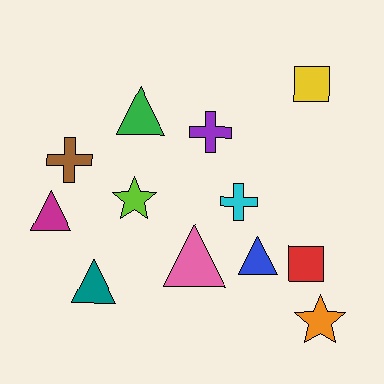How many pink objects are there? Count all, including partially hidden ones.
There is 1 pink object.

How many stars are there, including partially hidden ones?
There are 2 stars.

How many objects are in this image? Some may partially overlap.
There are 12 objects.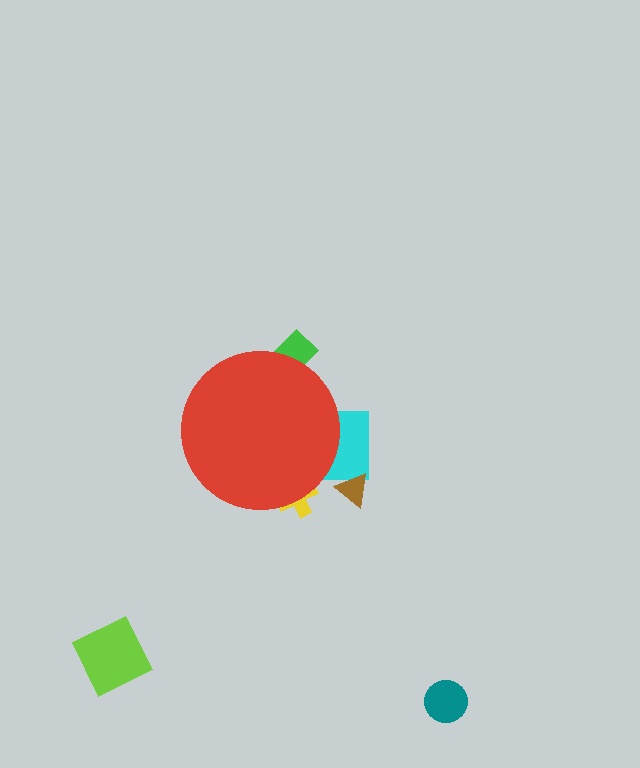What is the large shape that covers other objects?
A red circle.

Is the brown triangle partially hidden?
No, the brown triangle is fully visible.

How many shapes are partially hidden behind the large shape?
3 shapes are partially hidden.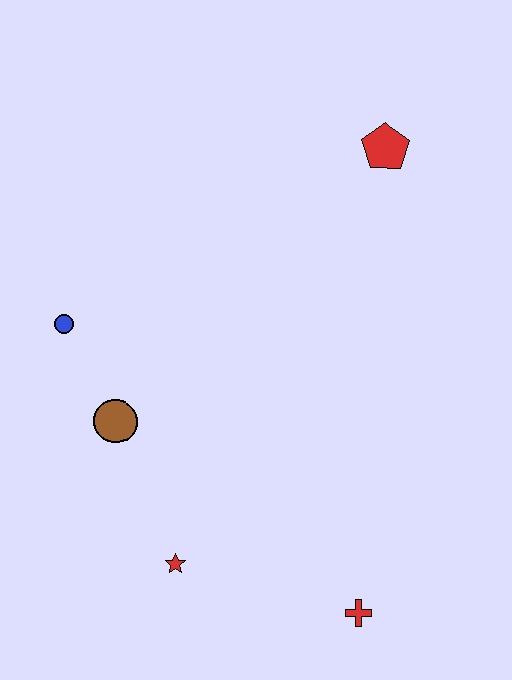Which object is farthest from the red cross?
The red pentagon is farthest from the red cross.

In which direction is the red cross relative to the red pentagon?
The red cross is below the red pentagon.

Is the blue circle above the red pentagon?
No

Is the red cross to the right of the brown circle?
Yes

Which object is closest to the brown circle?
The blue circle is closest to the brown circle.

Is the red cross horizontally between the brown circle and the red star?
No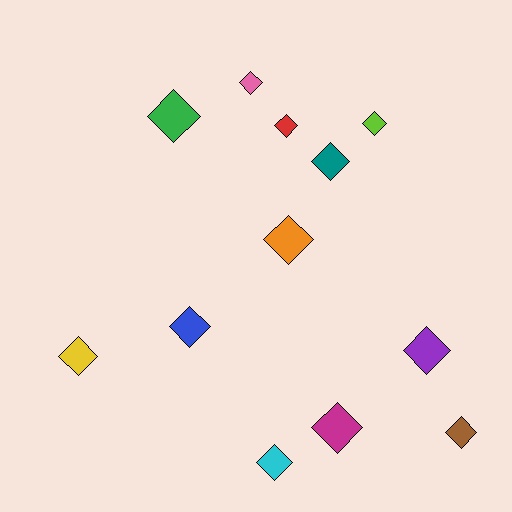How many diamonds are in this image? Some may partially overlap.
There are 12 diamonds.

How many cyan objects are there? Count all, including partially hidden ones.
There is 1 cyan object.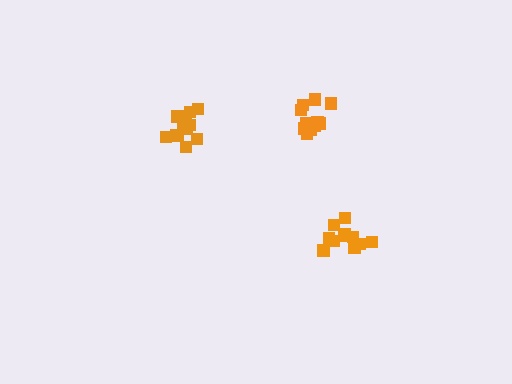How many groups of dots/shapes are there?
There are 3 groups.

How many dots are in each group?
Group 1: 11 dots, Group 2: 11 dots, Group 3: 15 dots (37 total).